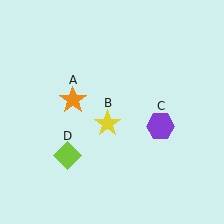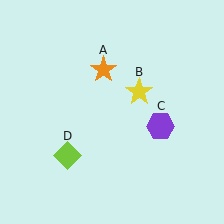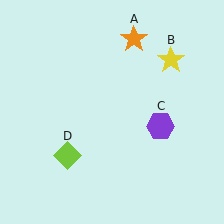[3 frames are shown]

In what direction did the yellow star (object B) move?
The yellow star (object B) moved up and to the right.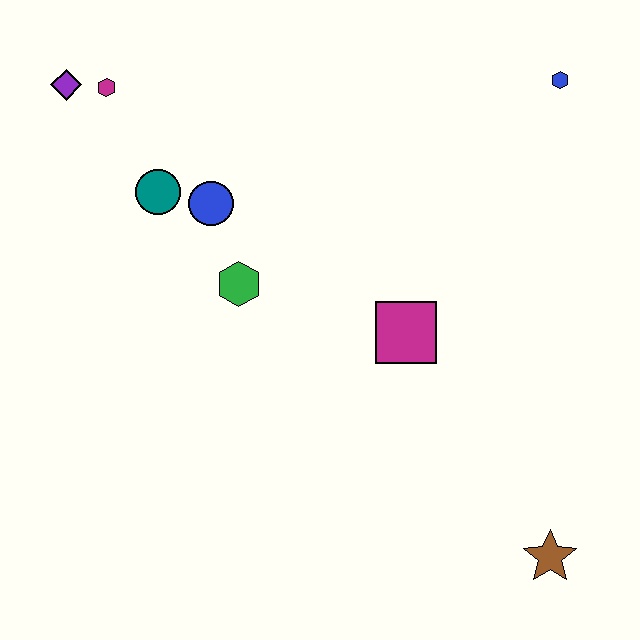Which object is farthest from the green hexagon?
The brown star is farthest from the green hexagon.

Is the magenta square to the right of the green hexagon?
Yes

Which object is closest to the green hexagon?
The blue circle is closest to the green hexagon.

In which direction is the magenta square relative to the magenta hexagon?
The magenta square is to the right of the magenta hexagon.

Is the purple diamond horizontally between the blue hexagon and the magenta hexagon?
No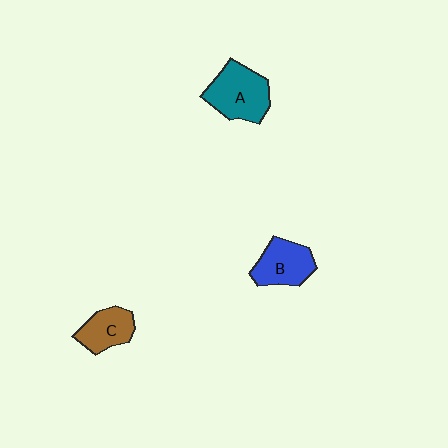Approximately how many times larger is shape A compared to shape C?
Approximately 1.5 times.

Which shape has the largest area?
Shape A (teal).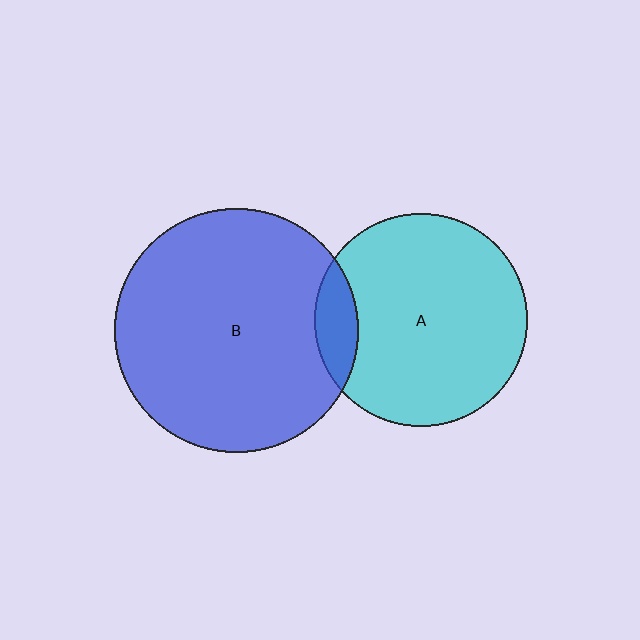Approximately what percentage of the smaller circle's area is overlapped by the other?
Approximately 10%.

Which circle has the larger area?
Circle B (blue).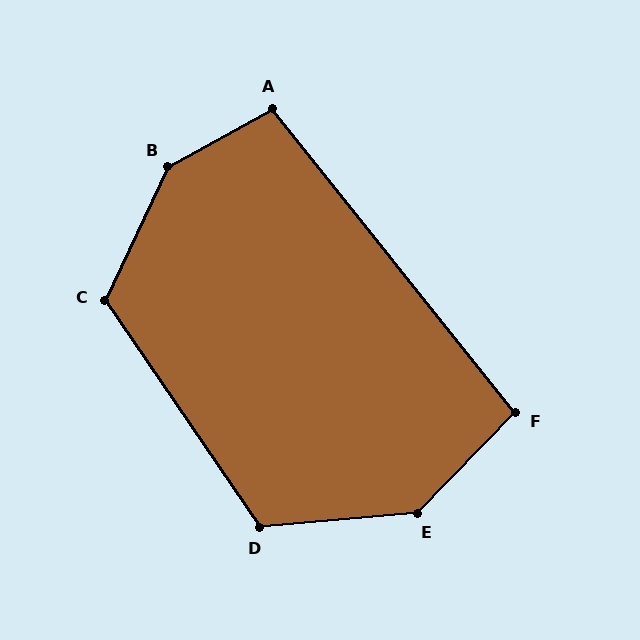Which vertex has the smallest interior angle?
F, at approximately 97 degrees.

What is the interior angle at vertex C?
Approximately 120 degrees (obtuse).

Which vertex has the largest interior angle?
B, at approximately 144 degrees.